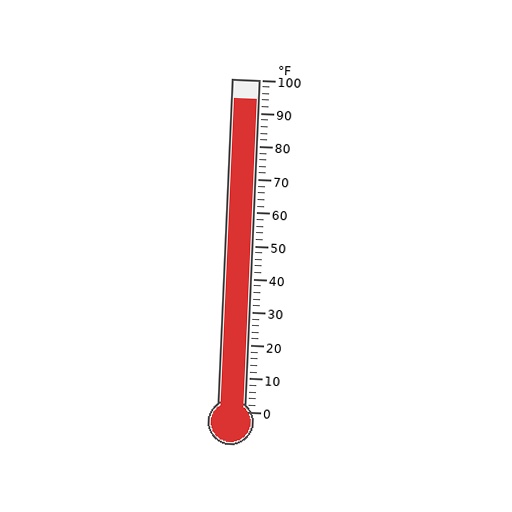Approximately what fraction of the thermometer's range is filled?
The thermometer is filled to approximately 95% of its range.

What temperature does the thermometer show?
The thermometer shows approximately 94°F.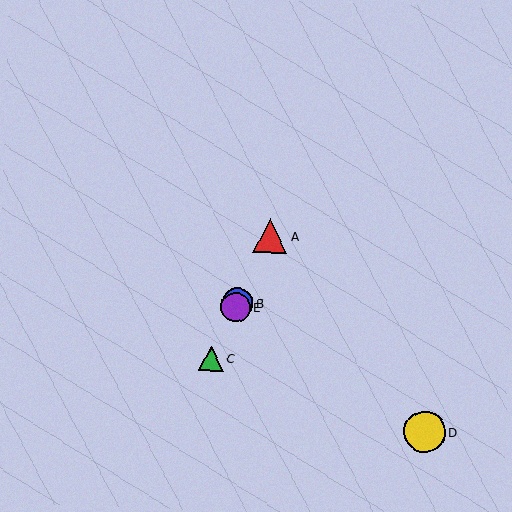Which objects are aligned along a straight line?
Objects A, B, C, E are aligned along a straight line.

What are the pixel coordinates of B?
Object B is at (238, 304).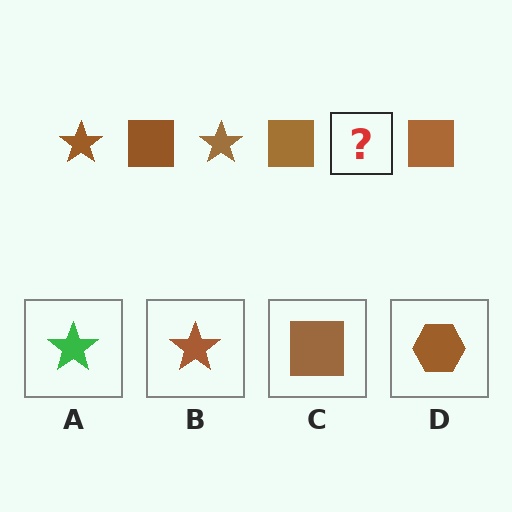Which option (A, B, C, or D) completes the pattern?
B.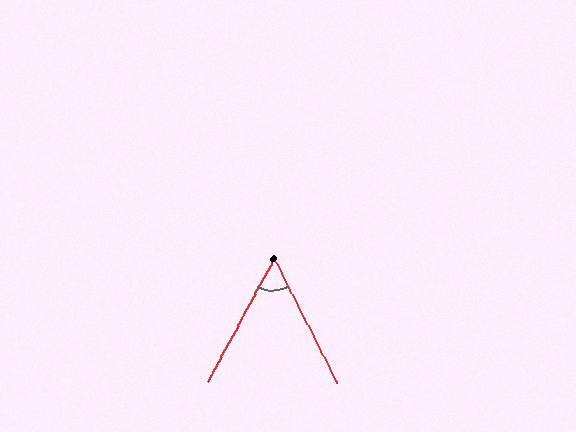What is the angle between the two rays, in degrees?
Approximately 55 degrees.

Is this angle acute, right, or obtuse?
It is acute.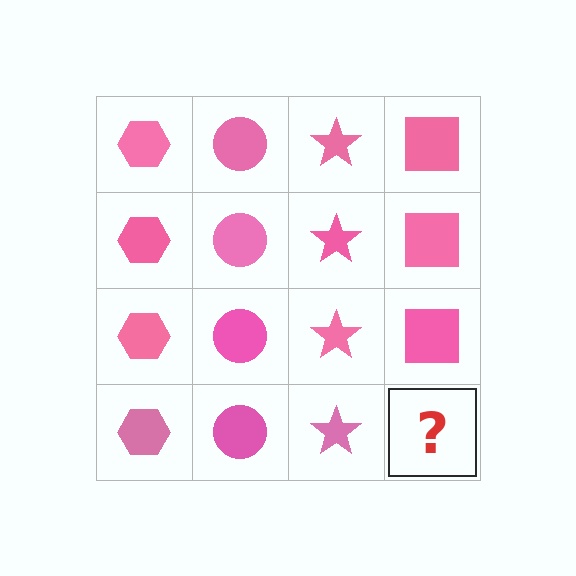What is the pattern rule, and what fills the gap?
The rule is that each column has a consistent shape. The gap should be filled with a pink square.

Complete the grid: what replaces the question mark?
The question mark should be replaced with a pink square.